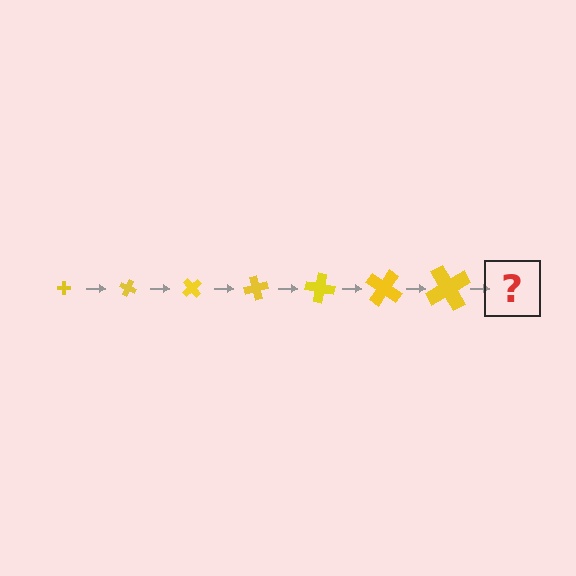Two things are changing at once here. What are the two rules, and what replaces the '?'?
The two rules are that the cross grows larger each step and it rotates 25 degrees each step. The '?' should be a cross, larger than the previous one and rotated 175 degrees from the start.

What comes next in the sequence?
The next element should be a cross, larger than the previous one and rotated 175 degrees from the start.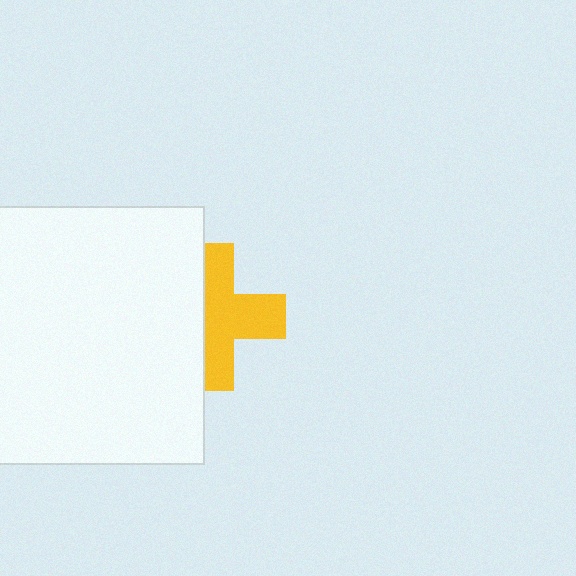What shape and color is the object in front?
The object in front is a white rectangle.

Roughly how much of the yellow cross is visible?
About half of it is visible (roughly 58%).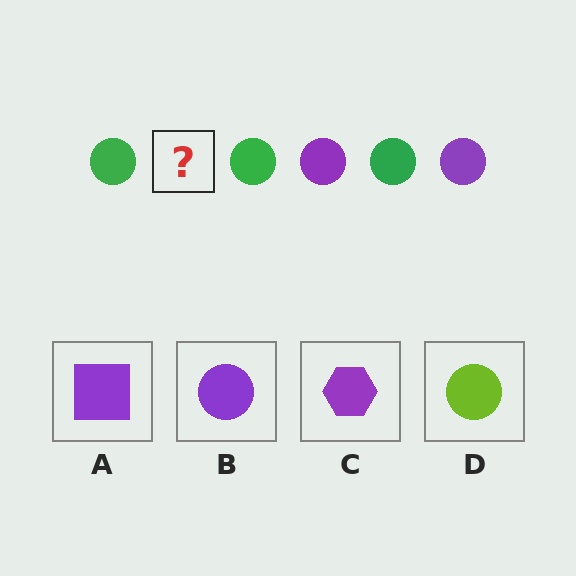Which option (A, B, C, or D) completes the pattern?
B.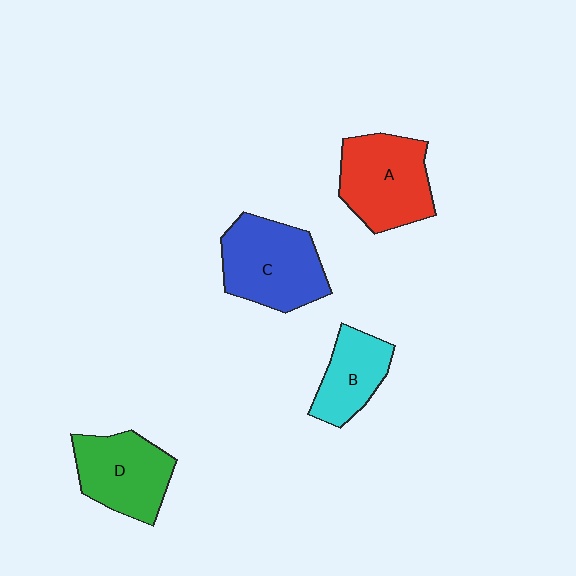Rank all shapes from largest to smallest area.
From largest to smallest: C (blue), A (red), D (green), B (cyan).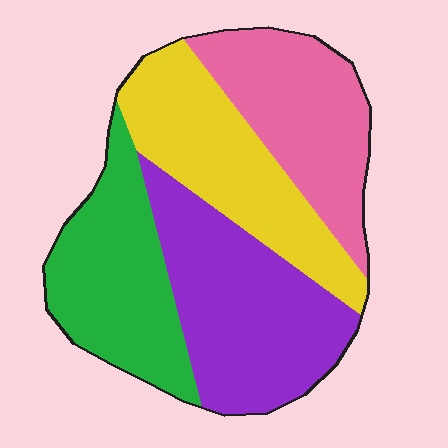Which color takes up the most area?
Purple, at roughly 30%.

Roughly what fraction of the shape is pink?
Pink takes up about one quarter (1/4) of the shape.